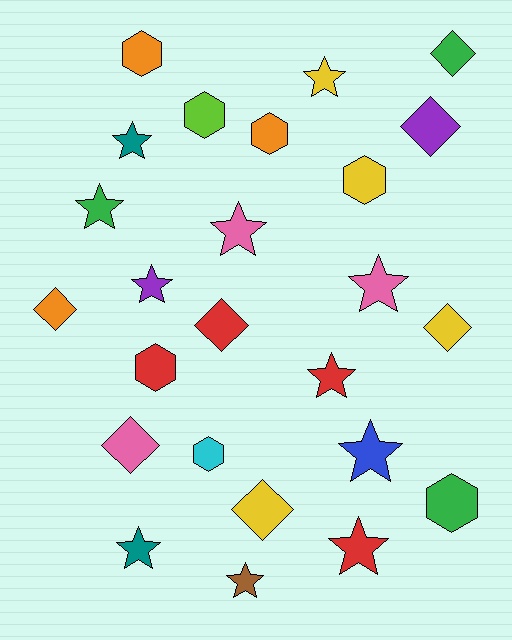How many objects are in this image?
There are 25 objects.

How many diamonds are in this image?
There are 7 diamonds.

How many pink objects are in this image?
There are 3 pink objects.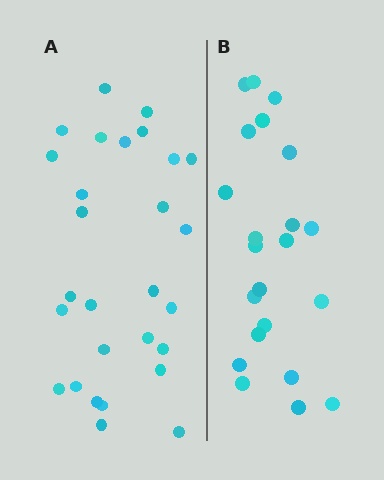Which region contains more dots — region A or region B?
Region A (the left region) has more dots.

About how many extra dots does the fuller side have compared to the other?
Region A has about 6 more dots than region B.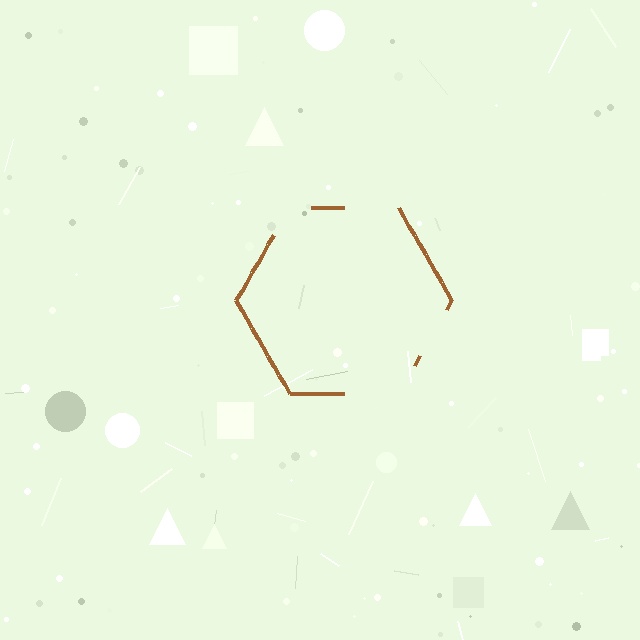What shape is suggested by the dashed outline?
The dashed outline suggests a hexagon.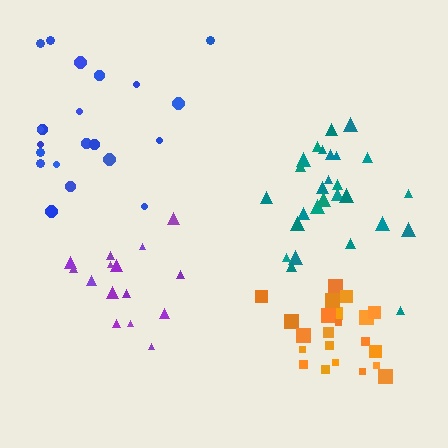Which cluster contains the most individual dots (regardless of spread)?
Teal (27).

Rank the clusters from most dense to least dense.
orange, teal, purple, blue.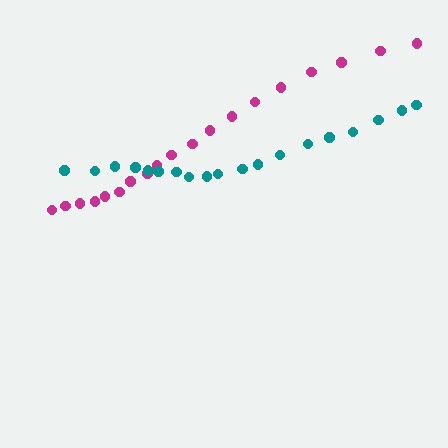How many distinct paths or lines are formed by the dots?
There are 2 distinct paths.